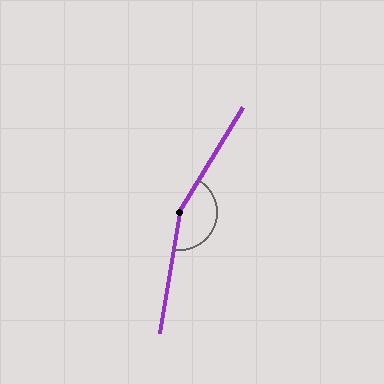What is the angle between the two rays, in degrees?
Approximately 158 degrees.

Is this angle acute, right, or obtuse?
It is obtuse.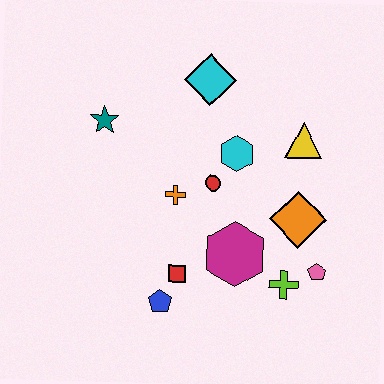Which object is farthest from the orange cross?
The pink pentagon is farthest from the orange cross.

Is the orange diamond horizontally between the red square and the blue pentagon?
No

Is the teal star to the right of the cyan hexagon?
No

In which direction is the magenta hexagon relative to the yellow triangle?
The magenta hexagon is below the yellow triangle.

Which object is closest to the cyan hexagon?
The red circle is closest to the cyan hexagon.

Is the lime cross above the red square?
No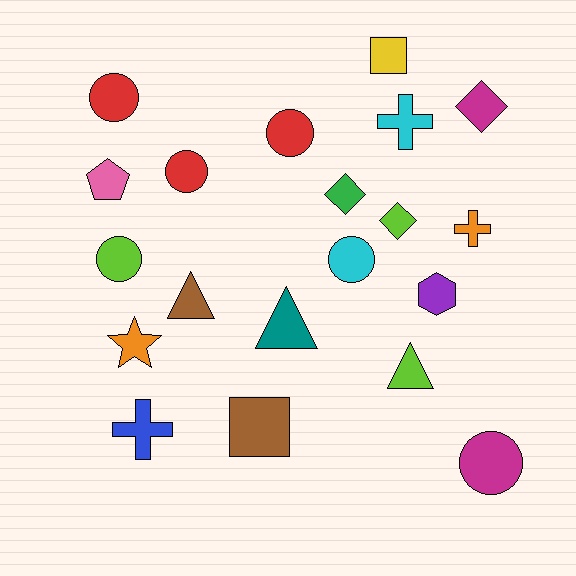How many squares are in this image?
There are 2 squares.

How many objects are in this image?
There are 20 objects.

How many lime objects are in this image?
There are 3 lime objects.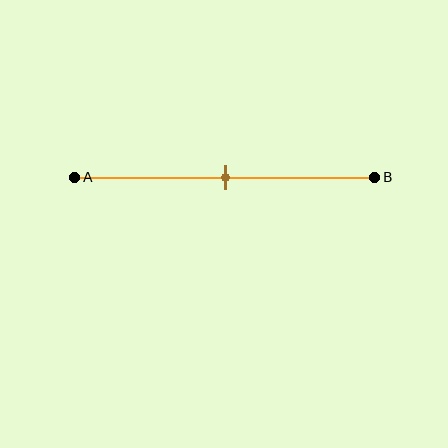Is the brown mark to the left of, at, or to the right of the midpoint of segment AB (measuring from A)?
The brown mark is approximately at the midpoint of segment AB.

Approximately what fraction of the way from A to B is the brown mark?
The brown mark is approximately 50% of the way from A to B.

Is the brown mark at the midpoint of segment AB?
Yes, the mark is approximately at the midpoint.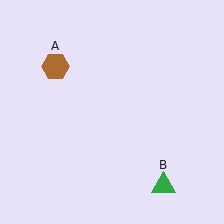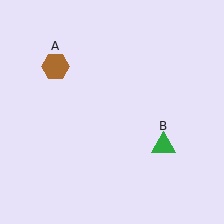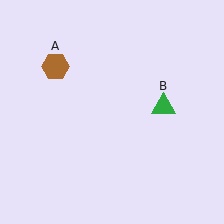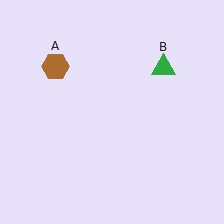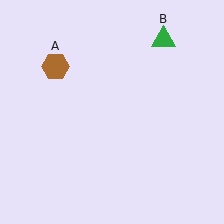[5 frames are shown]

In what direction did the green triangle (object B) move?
The green triangle (object B) moved up.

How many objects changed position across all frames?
1 object changed position: green triangle (object B).